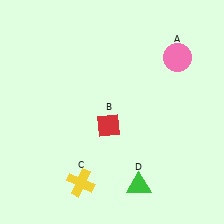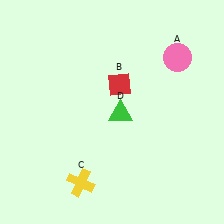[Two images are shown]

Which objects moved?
The objects that moved are: the red diamond (B), the green triangle (D).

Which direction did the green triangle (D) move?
The green triangle (D) moved up.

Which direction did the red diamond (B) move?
The red diamond (B) moved up.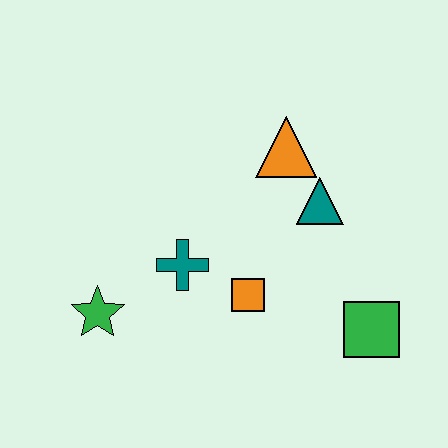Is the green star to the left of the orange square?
Yes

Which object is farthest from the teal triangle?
The green star is farthest from the teal triangle.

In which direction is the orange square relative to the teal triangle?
The orange square is below the teal triangle.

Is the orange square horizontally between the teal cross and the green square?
Yes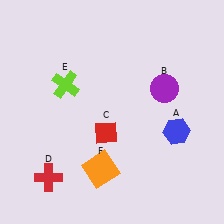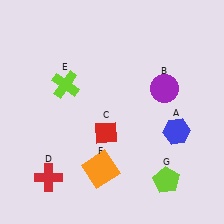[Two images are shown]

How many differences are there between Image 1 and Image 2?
There is 1 difference between the two images.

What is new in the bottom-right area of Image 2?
A lime pentagon (G) was added in the bottom-right area of Image 2.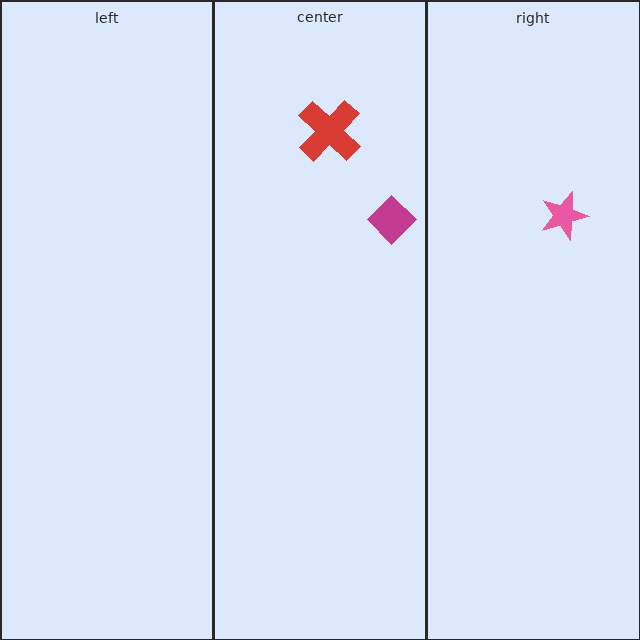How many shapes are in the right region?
1.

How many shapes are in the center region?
2.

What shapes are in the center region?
The magenta diamond, the red cross.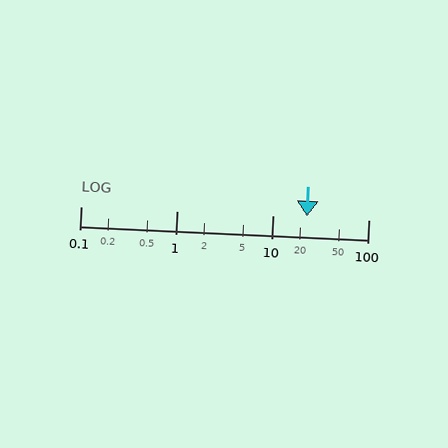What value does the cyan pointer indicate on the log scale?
The pointer indicates approximately 23.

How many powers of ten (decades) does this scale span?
The scale spans 3 decades, from 0.1 to 100.